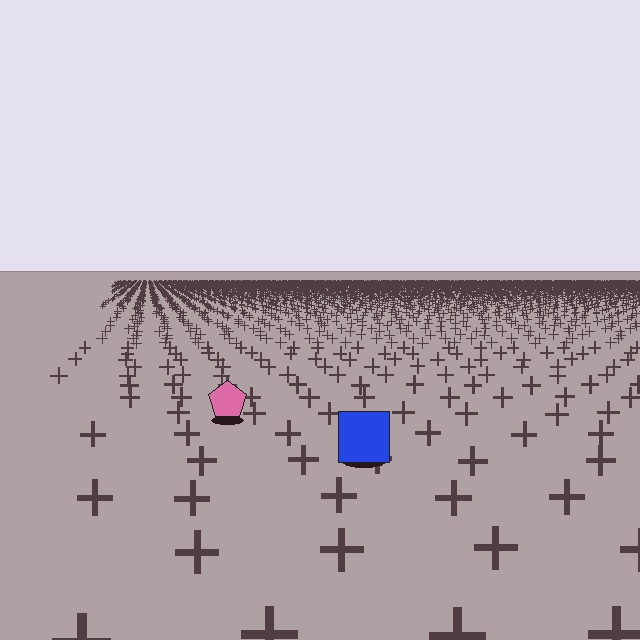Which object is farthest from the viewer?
The pink pentagon is farthest from the viewer. It appears smaller and the ground texture around it is denser.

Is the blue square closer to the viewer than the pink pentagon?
Yes. The blue square is closer — you can tell from the texture gradient: the ground texture is coarser near it.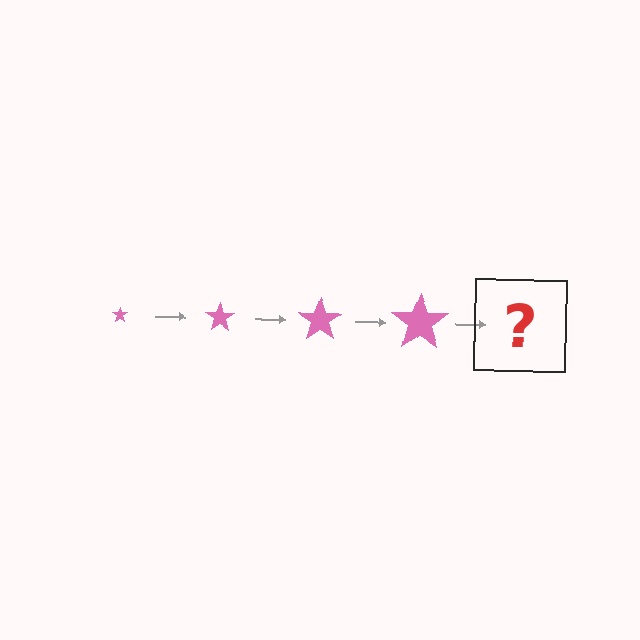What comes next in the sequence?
The next element should be a pink star, larger than the previous one.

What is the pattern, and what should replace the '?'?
The pattern is that the star gets progressively larger each step. The '?' should be a pink star, larger than the previous one.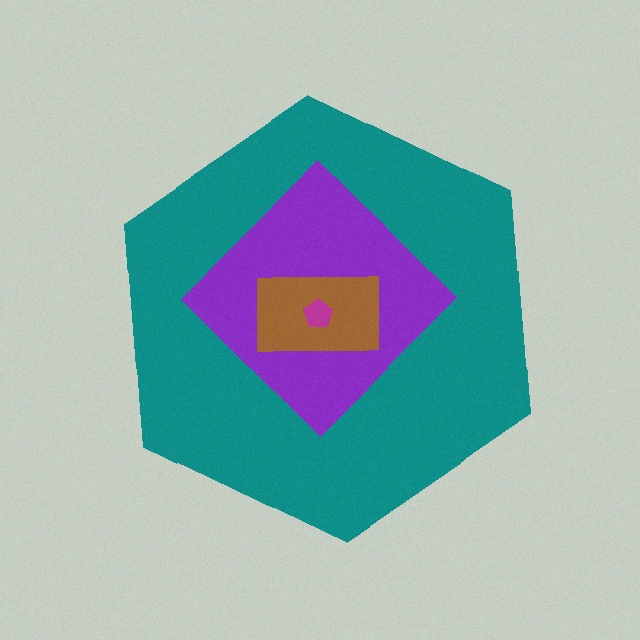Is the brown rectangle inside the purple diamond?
Yes.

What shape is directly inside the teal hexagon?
The purple diamond.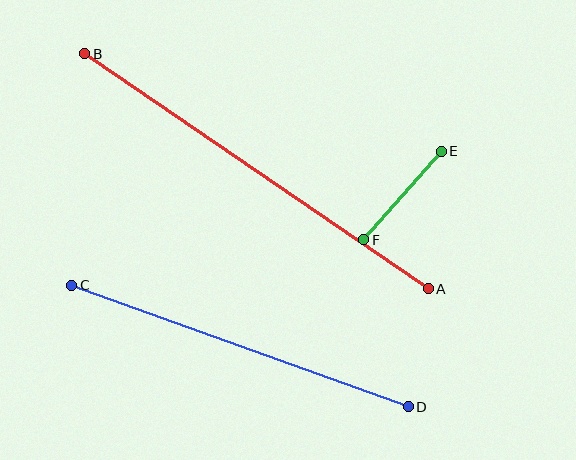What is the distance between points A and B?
The distance is approximately 416 pixels.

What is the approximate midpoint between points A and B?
The midpoint is at approximately (256, 171) pixels.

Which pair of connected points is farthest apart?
Points A and B are farthest apart.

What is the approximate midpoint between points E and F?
The midpoint is at approximately (402, 195) pixels.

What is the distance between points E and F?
The distance is approximately 117 pixels.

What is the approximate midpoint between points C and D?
The midpoint is at approximately (240, 346) pixels.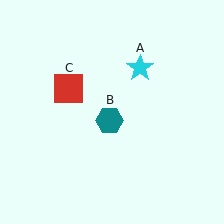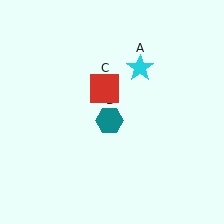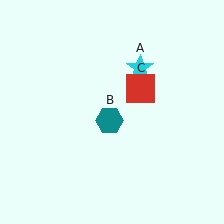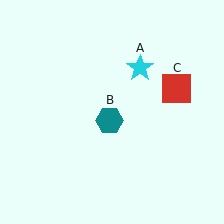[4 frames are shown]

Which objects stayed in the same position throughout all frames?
Cyan star (object A) and teal hexagon (object B) remained stationary.